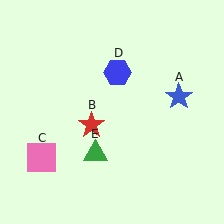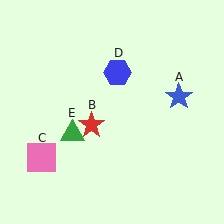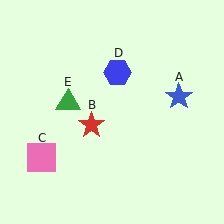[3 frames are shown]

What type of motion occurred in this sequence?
The green triangle (object E) rotated clockwise around the center of the scene.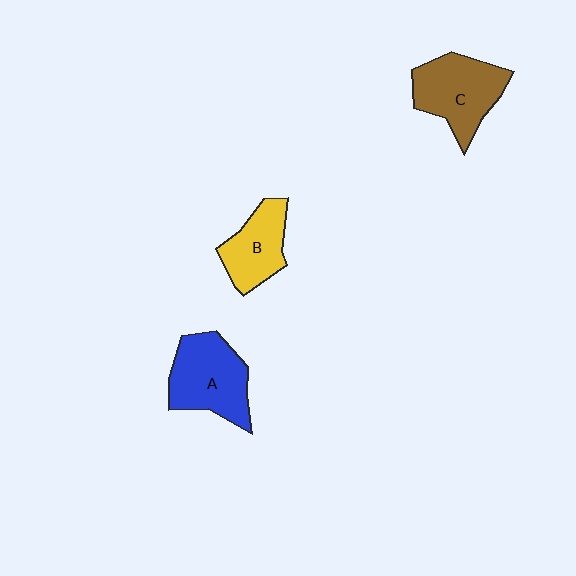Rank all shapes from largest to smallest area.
From largest to smallest: A (blue), C (brown), B (yellow).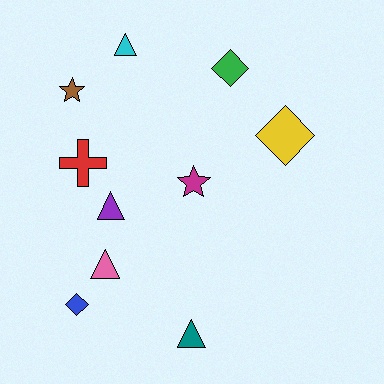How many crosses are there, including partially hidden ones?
There is 1 cross.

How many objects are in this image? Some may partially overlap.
There are 10 objects.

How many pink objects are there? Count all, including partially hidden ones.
There is 1 pink object.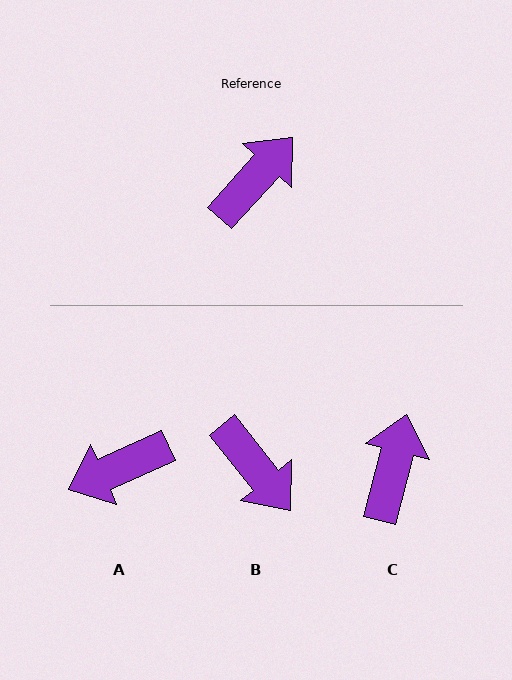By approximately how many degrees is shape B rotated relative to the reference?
Approximately 99 degrees clockwise.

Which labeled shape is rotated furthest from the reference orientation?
A, about 156 degrees away.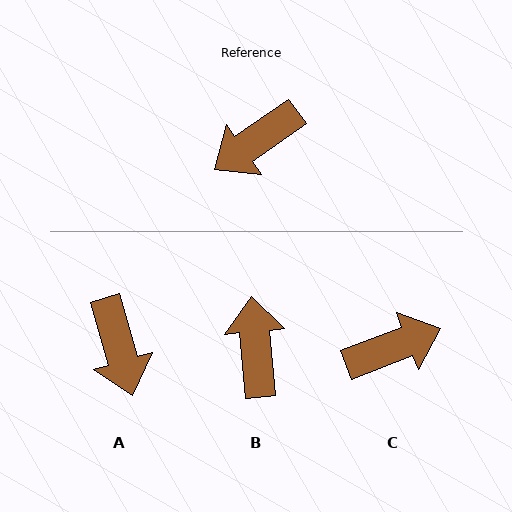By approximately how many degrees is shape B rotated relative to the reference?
Approximately 120 degrees clockwise.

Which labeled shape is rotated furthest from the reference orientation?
C, about 166 degrees away.